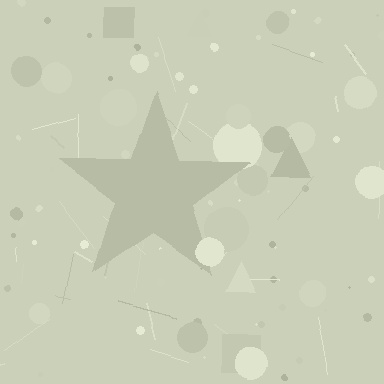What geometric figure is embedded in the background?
A star is embedded in the background.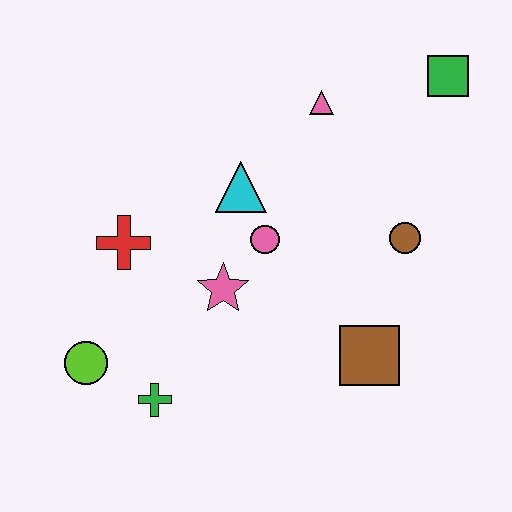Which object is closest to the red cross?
The pink star is closest to the red cross.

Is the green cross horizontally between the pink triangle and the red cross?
Yes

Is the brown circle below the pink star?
No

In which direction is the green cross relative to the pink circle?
The green cross is below the pink circle.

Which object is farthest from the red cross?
The green square is farthest from the red cross.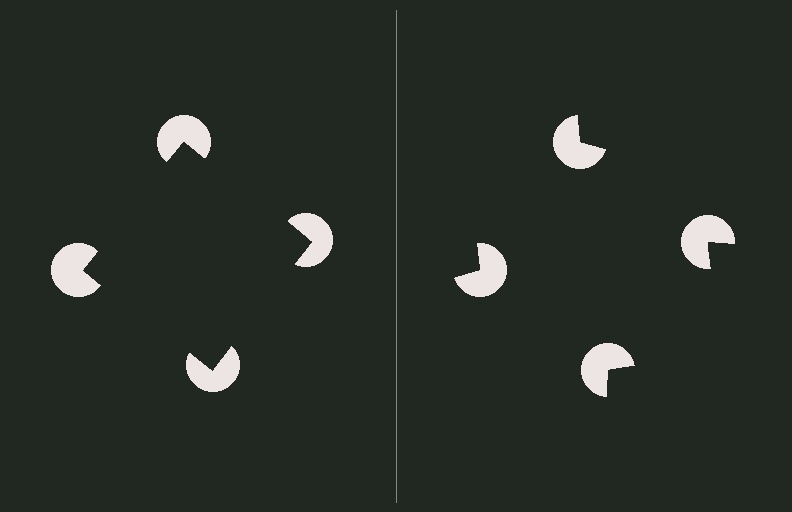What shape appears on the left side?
An illusory square.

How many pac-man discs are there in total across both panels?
8 — 4 on each side.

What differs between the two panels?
The pac-man discs are positioned identically on both sides; only the wedge orientations differ. On the left they align to a square; on the right they are misaligned.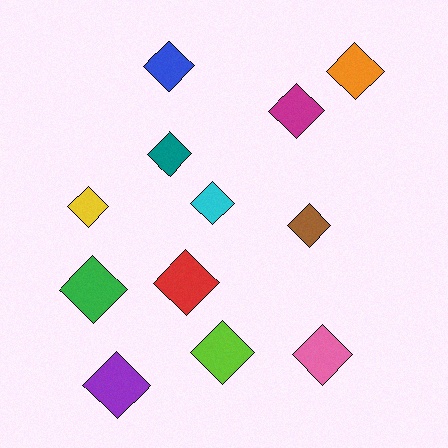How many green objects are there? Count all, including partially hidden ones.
There is 1 green object.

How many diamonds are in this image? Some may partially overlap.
There are 12 diamonds.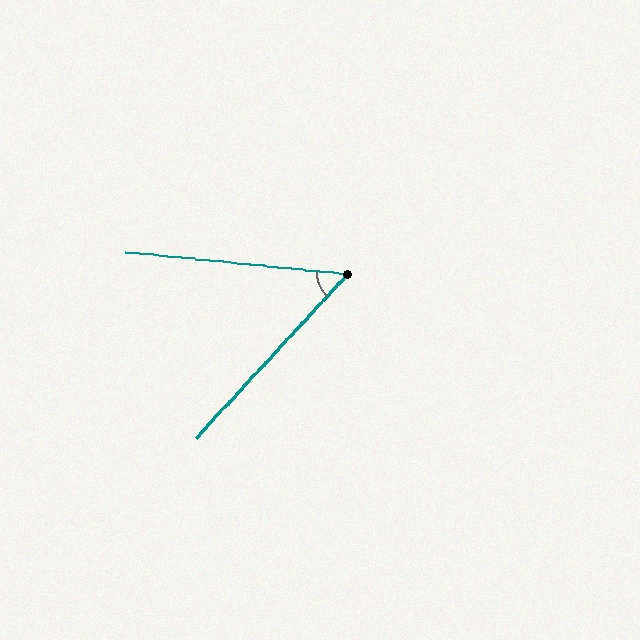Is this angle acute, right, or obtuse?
It is acute.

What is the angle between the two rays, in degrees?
Approximately 53 degrees.